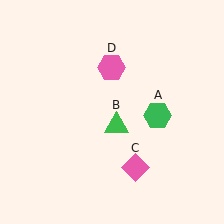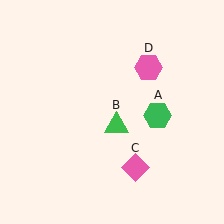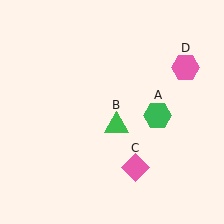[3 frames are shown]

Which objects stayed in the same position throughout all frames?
Green hexagon (object A) and green triangle (object B) and pink diamond (object C) remained stationary.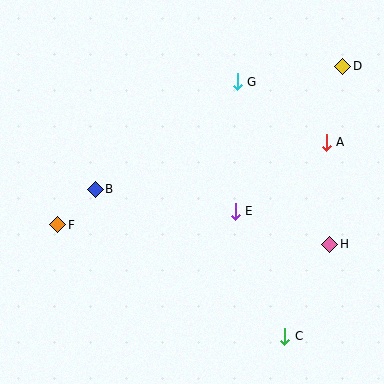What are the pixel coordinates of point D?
Point D is at (343, 66).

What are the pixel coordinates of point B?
Point B is at (95, 189).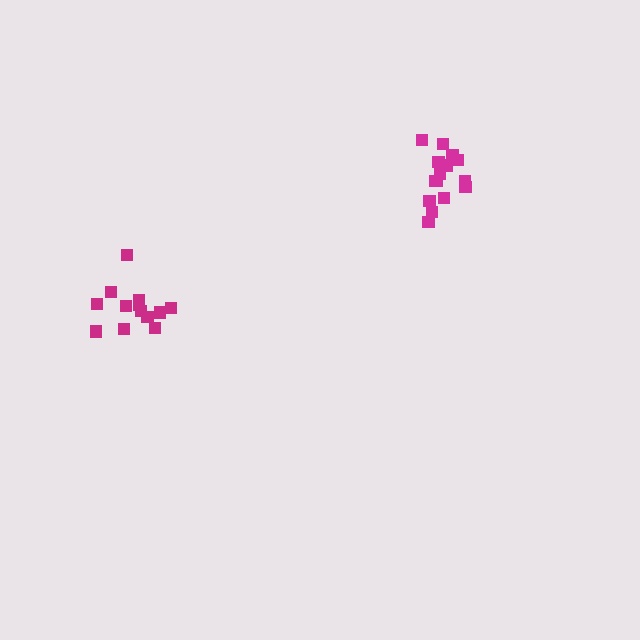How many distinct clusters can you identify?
There are 2 distinct clusters.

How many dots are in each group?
Group 1: 16 dots, Group 2: 13 dots (29 total).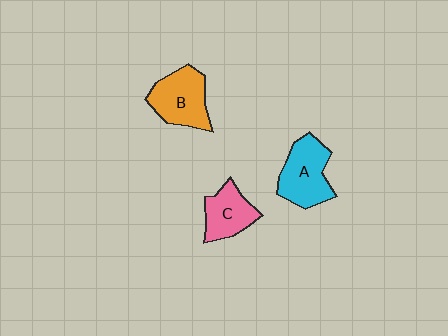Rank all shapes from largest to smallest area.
From largest to smallest: A (cyan), B (orange), C (pink).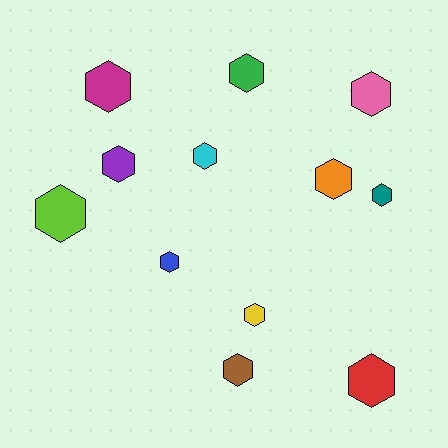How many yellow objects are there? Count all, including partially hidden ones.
There is 1 yellow object.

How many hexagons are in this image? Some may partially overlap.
There are 12 hexagons.